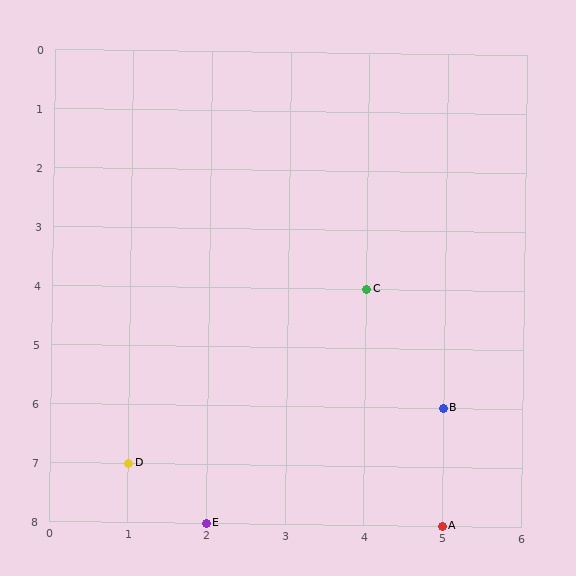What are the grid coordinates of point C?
Point C is at grid coordinates (4, 4).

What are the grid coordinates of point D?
Point D is at grid coordinates (1, 7).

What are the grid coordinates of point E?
Point E is at grid coordinates (2, 8).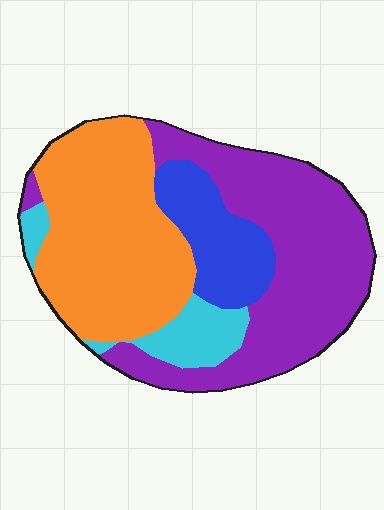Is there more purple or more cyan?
Purple.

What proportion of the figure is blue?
Blue covers 14% of the figure.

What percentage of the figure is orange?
Orange takes up about three eighths (3/8) of the figure.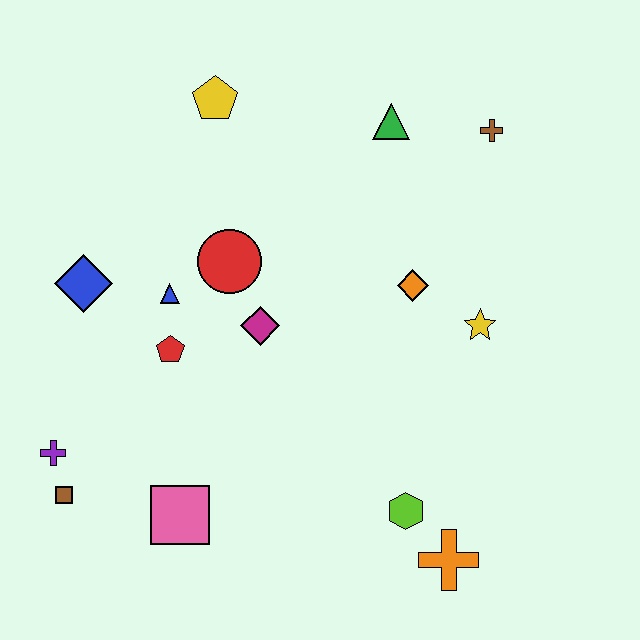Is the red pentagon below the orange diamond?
Yes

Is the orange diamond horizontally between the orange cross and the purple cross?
Yes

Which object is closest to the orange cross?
The lime hexagon is closest to the orange cross.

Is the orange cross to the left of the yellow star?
Yes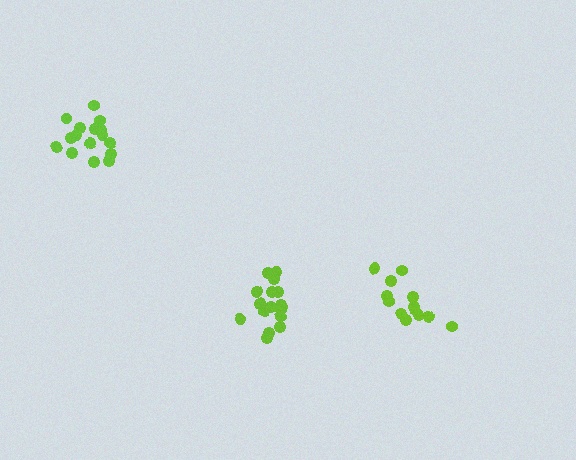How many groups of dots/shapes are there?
There are 3 groups.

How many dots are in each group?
Group 1: 16 dots, Group 2: 13 dots, Group 3: 17 dots (46 total).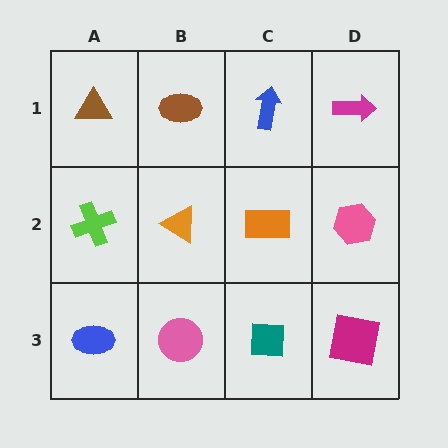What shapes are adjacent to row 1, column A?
A lime cross (row 2, column A), a brown ellipse (row 1, column B).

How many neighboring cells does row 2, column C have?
4.